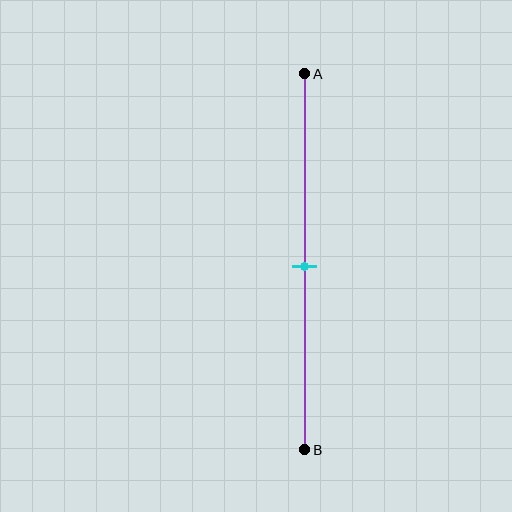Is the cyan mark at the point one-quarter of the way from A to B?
No, the mark is at about 50% from A, not at the 25% one-quarter point.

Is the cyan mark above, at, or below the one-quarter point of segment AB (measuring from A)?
The cyan mark is below the one-quarter point of segment AB.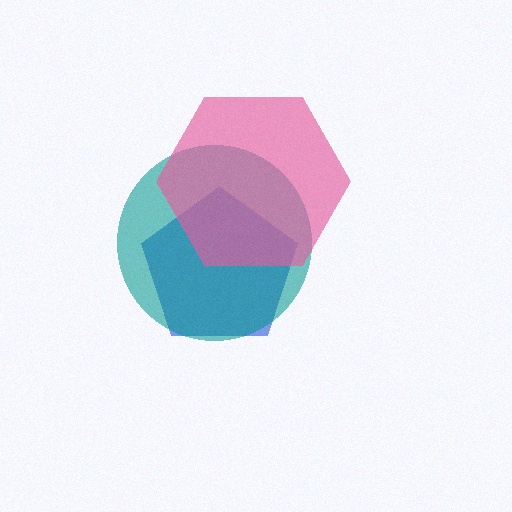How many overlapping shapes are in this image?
There are 3 overlapping shapes in the image.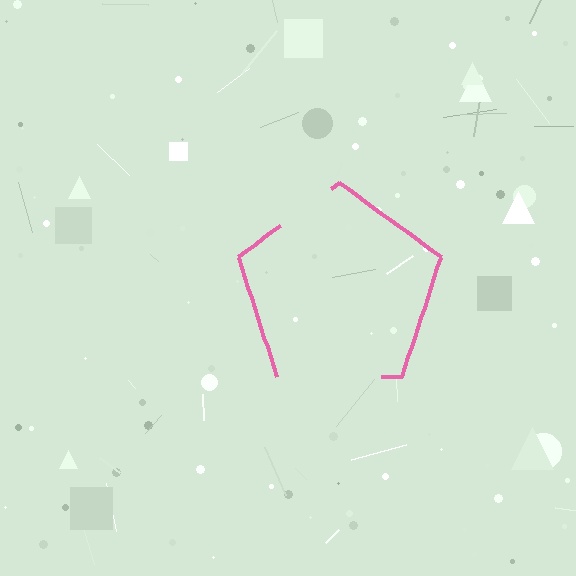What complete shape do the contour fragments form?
The contour fragments form a pentagon.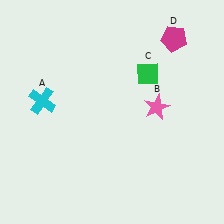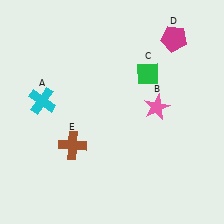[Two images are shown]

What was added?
A brown cross (E) was added in Image 2.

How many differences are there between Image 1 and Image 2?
There is 1 difference between the two images.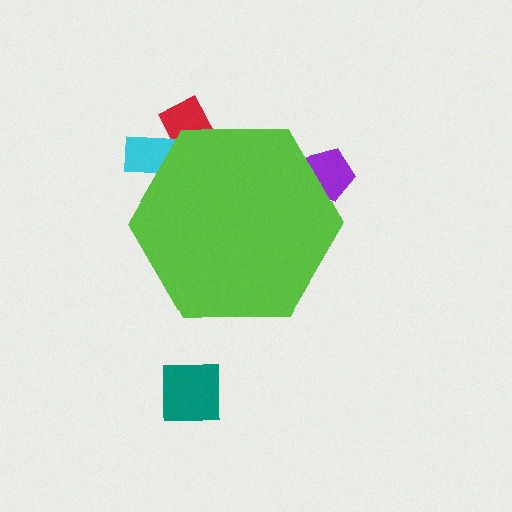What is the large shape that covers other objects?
A lime hexagon.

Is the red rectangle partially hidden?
Yes, the red rectangle is partially hidden behind the lime hexagon.